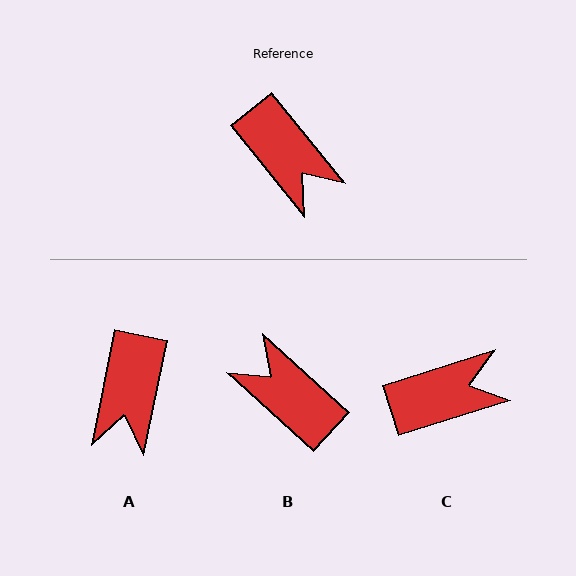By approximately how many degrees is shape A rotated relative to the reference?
Approximately 51 degrees clockwise.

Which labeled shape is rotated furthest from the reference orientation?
B, about 171 degrees away.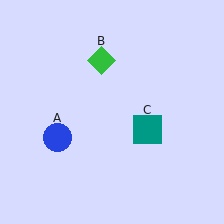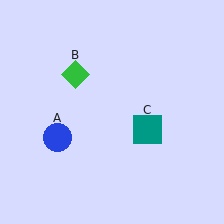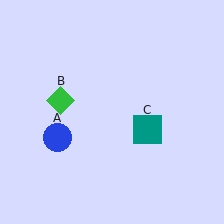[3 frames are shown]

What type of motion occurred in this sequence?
The green diamond (object B) rotated counterclockwise around the center of the scene.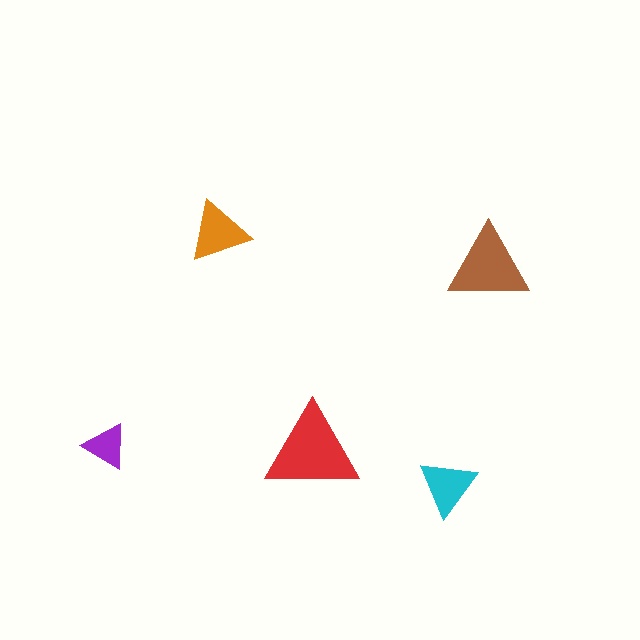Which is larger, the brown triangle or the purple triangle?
The brown one.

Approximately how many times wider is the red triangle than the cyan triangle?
About 1.5 times wider.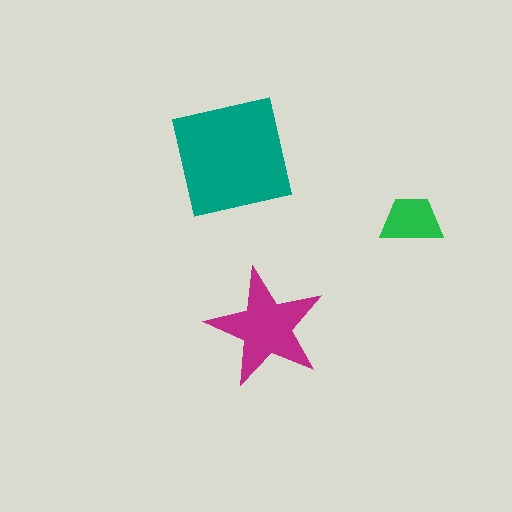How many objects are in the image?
There are 3 objects in the image.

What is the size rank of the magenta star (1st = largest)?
2nd.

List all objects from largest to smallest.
The teal square, the magenta star, the green trapezoid.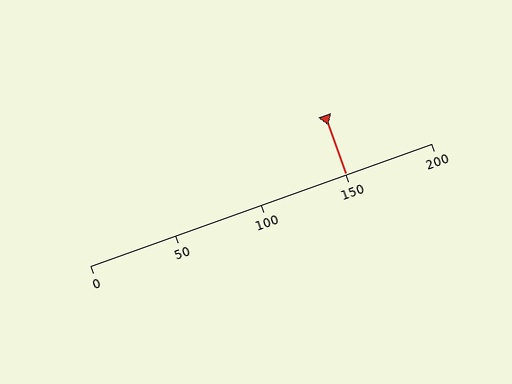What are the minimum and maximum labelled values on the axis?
The axis runs from 0 to 200.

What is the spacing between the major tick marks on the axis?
The major ticks are spaced 50 apart.